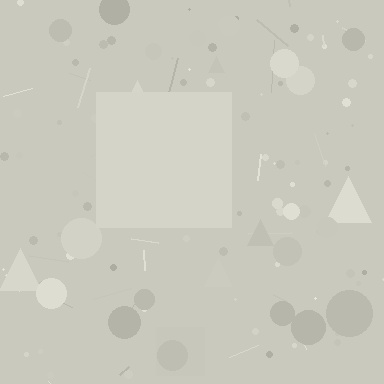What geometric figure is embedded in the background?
A square is embedded in the background.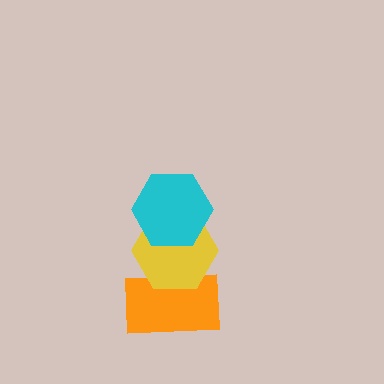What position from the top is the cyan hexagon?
The cyan hexagon is 1st from the top.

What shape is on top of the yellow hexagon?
The cyan hexagon is on top of the yellow hexagon.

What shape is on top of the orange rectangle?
The yellow hexagon is on top of the orange rectangle.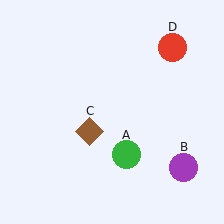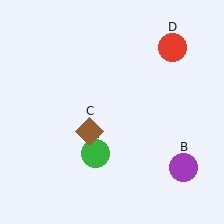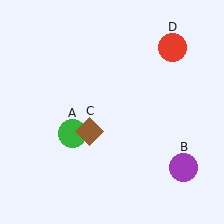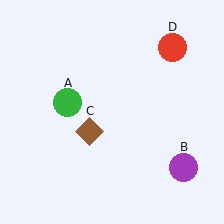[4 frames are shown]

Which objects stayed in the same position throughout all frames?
Purple circle (object B) and brown diamond (object C) and red circle (object D) remained stationary.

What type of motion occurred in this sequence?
The green circle (object A) rotated clockwise around the center of the scene.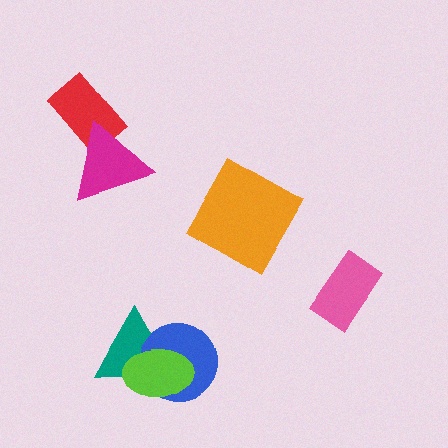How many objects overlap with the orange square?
0 objects overlap with the orange square.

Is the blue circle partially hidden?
Yes, it is partially covered by another shape.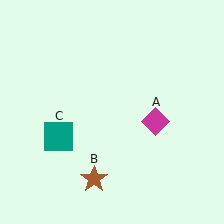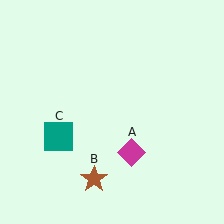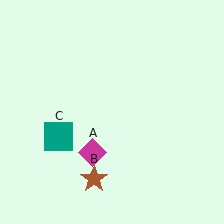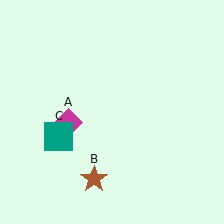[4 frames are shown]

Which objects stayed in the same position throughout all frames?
Brown star (object B) and teal square (object C) remained stationary.